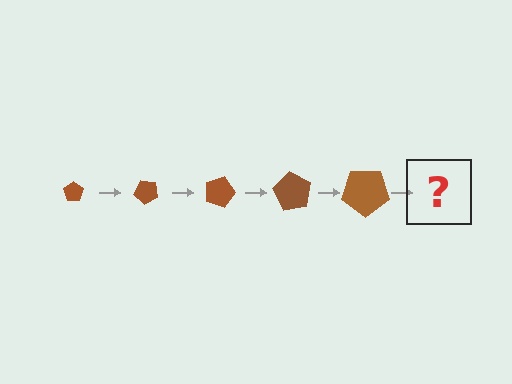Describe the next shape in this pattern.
It should be a pentagon, larger than the previous one and rotated 225 degrees from the start.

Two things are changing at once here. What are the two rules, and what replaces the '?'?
The two rules are that the pentagon grows larger each step and it rotates 45 degrees each step. The '?' should be a pentagon, larger than the previous one and rotated 225 degrees from the start.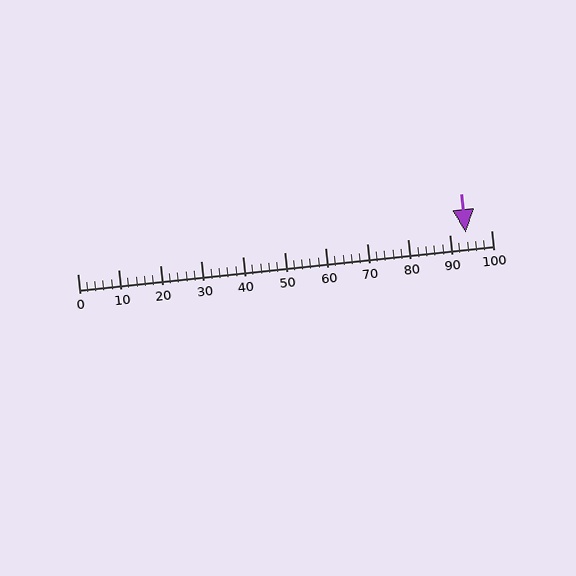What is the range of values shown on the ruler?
The ruler shows values from 0 to 100.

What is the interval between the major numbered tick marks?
The major tick marks are spaced 10 units apart.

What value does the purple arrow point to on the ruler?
The purple arrow points to approximately 94.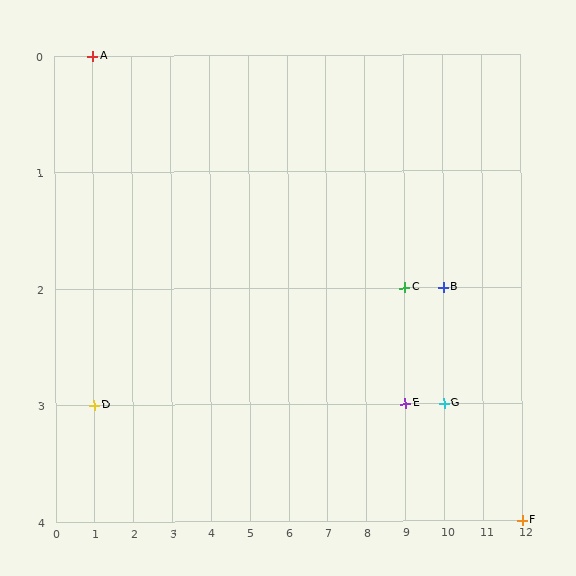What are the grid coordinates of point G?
Point G is at grid coordinates (10, 3).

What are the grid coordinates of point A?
Point A is at grid coordinates (1, 0).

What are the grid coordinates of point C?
Point C is at grid coordinates (9, 2).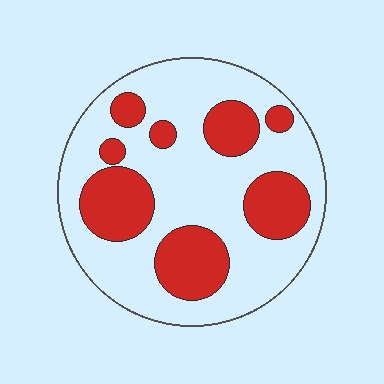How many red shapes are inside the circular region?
8.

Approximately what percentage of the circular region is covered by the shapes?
Approximately 30%.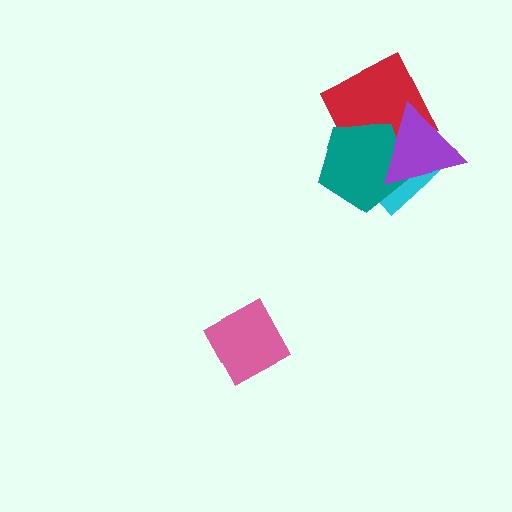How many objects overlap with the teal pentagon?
3 objects overlap with the teal pentagon.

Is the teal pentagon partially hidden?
Yes, it is partially covered by another shape.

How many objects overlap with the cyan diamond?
3 objects overlap with the cyan diamond.